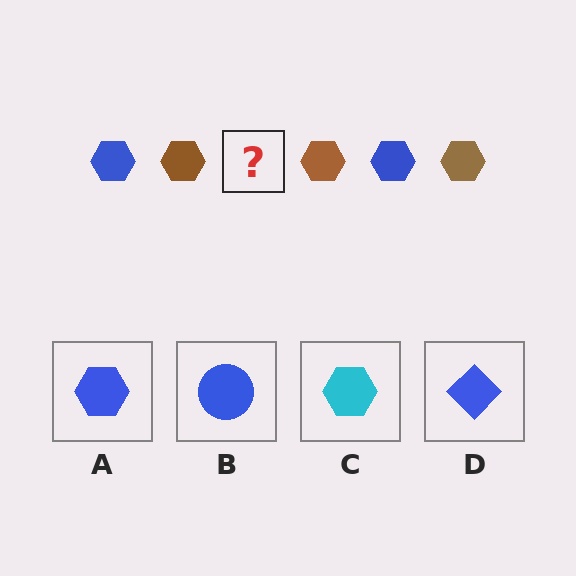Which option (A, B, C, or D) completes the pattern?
A.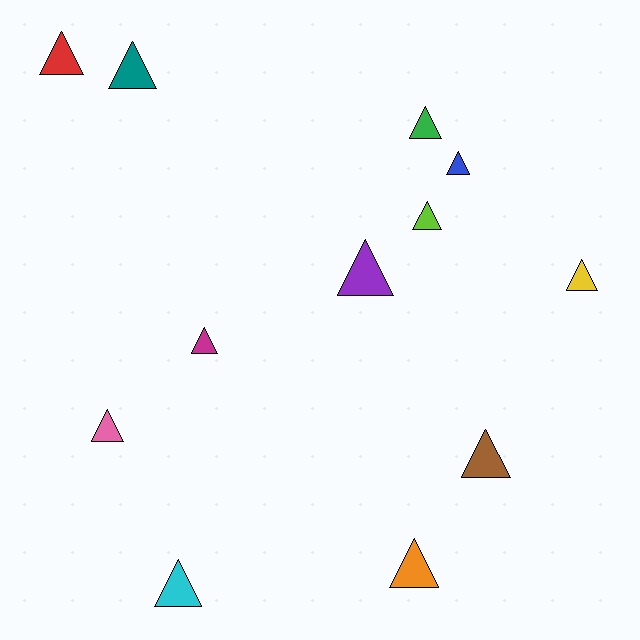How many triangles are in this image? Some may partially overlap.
There are 12 triangles.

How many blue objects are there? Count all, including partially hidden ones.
There is 1 blue object.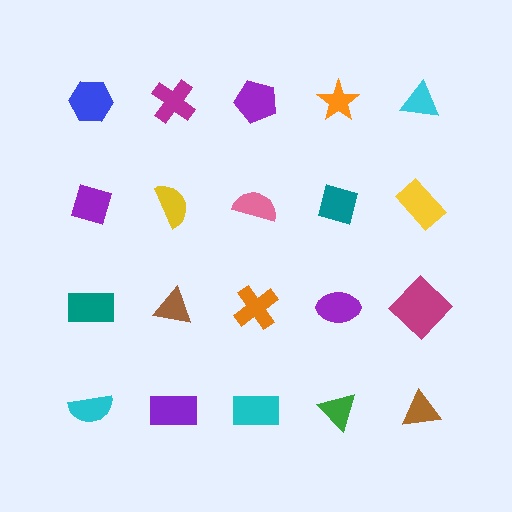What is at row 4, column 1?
A cyan semicircle.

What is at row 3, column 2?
A brown triangle.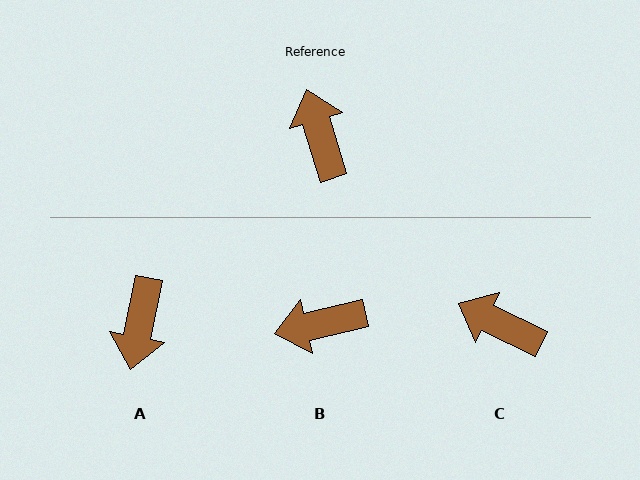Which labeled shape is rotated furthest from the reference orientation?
A, about 152 degrees away.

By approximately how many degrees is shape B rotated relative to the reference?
Approximately 86 degrees counter-clockwise.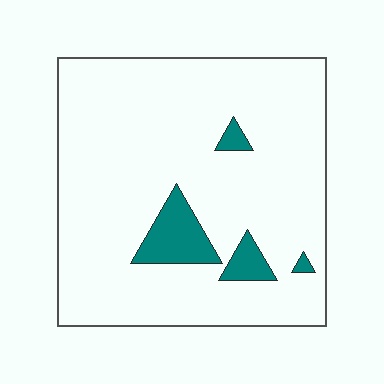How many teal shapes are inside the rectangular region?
4.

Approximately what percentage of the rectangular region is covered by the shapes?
Approximately 10%.